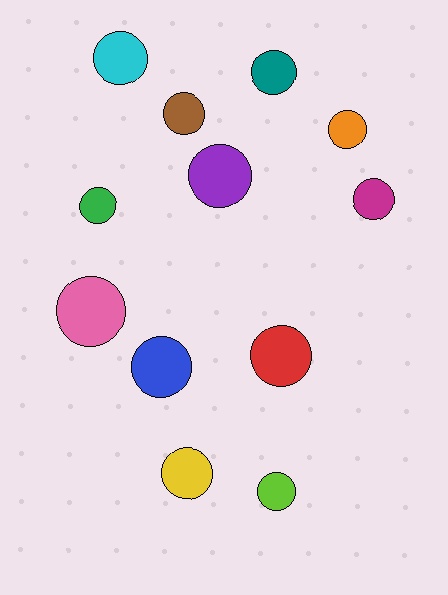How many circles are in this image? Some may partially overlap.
There are 12 circles.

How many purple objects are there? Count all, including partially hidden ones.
There is 1 purple object.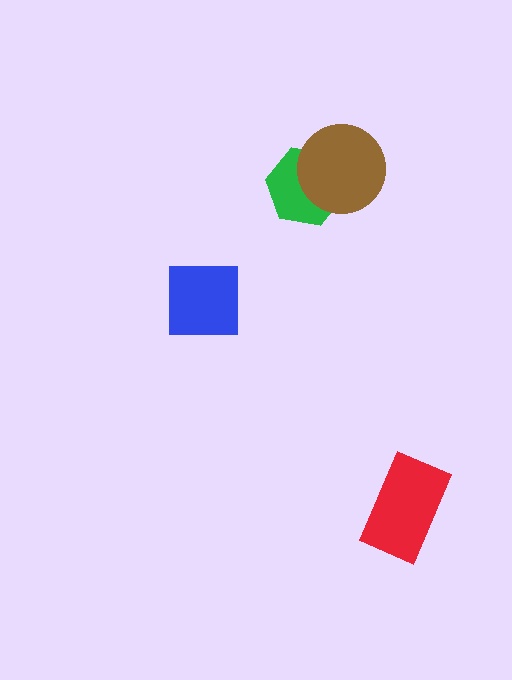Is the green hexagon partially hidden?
Yes, it is partially covered by another shape.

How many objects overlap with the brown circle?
1 object overlaps with the brown circle.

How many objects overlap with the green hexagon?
1 object overlaps with the green hexagon.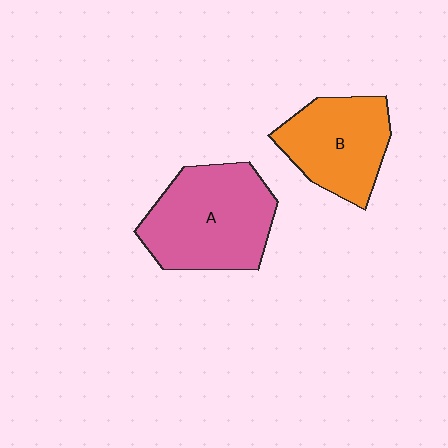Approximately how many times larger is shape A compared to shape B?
Approximately 1.3 times.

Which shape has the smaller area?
Shape B (orange).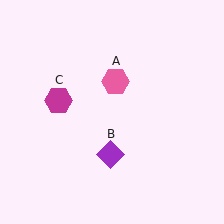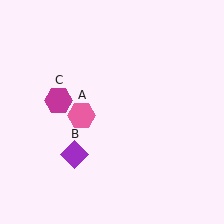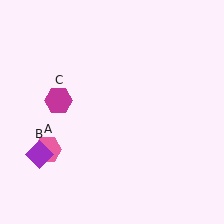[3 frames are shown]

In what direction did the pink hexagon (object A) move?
The pink hexagon (object A) moved down and to the left.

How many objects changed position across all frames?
2 objects changed position: pink hexagon (object A), purple diamond (object B).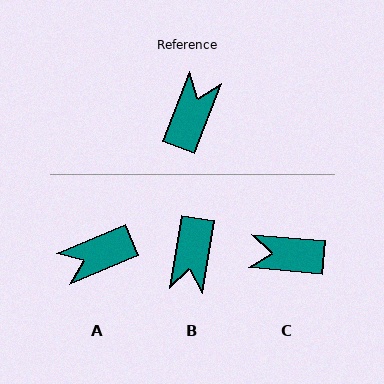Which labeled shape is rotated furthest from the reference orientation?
B, about 167 degrees away.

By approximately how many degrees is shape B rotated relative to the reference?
Approximately 167 degrees clockwise.